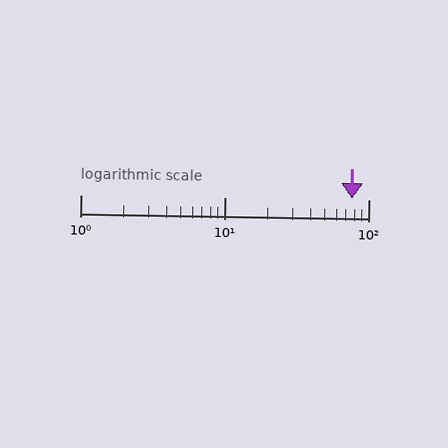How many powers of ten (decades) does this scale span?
The scale spans 2 decades, from 1 to 100.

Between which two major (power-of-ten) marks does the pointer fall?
The pointer is between 10 and 100.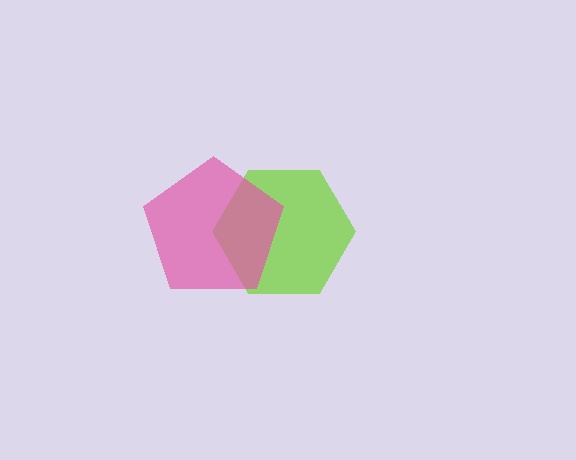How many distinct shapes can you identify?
There are 2 distinct shapes: a lime hexagon, a pink pentagon.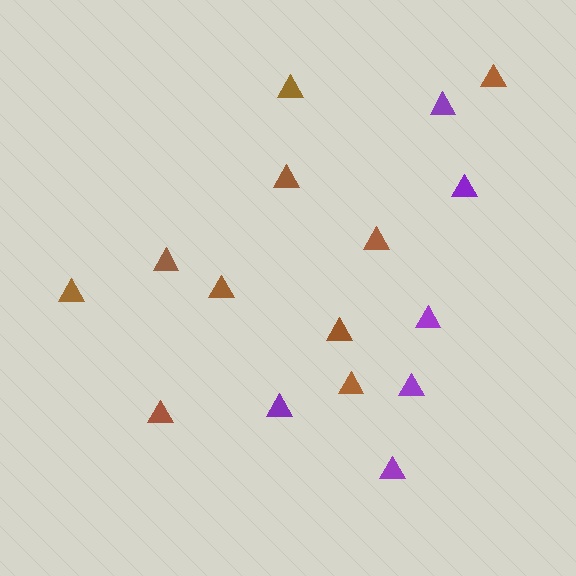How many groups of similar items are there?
There are 2 groups: one group of purple triangles (6) and one group of brown triangles (10).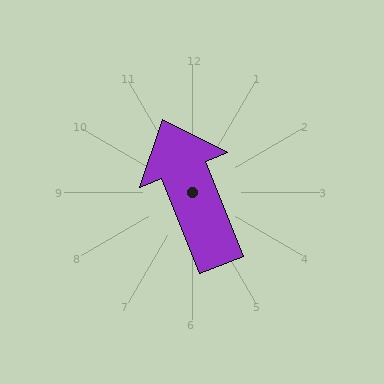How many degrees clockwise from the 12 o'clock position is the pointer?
Approximately 338 degrees.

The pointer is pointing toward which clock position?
Roughly 11 o'clock.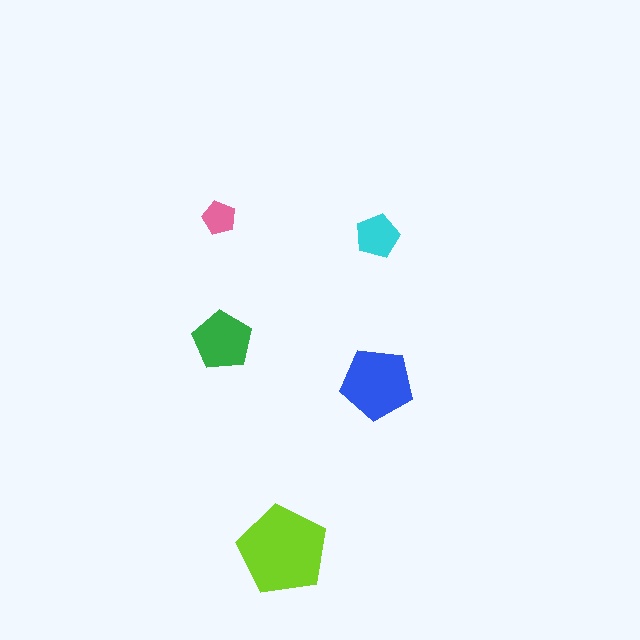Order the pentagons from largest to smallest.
the lime one, the blue one, the green one, the cyan one, the pink one.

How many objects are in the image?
There are 5 objects in the image.